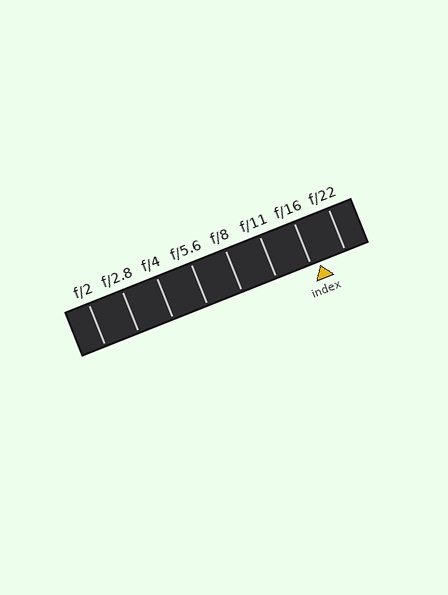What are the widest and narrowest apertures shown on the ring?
The widest aperture shown is f/2 and the narrowest is f/22.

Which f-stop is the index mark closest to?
The index mark is closest to f/16.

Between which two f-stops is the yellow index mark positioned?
The index mark is between f/16 and f/22.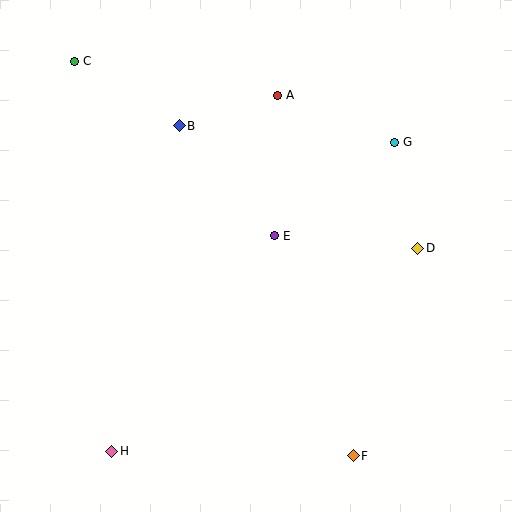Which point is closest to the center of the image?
Point E at (275, 236) is closest to the center.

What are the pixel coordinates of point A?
Point A is at (277, 95).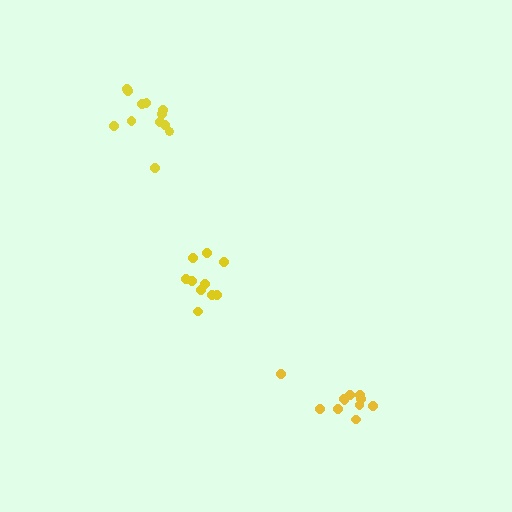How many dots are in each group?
Group 1: 10 dots, Group 2: 12 dots, Group 3: 11 dots (33 total).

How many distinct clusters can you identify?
There are 3 distinct clusters.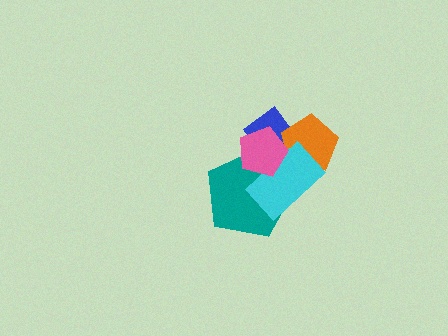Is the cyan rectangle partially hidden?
Yes, it is partially covered by another shape.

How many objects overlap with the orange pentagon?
3 objects overlap with the orange pentagon.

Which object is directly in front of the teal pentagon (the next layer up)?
The cyan rectangle is directly in front of the teal pentagon.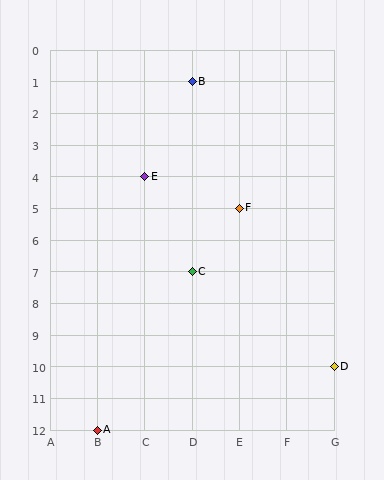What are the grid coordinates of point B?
Point B is at grid coordinates (D, 1).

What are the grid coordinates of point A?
Point A is at grid coordinates (B, 12).